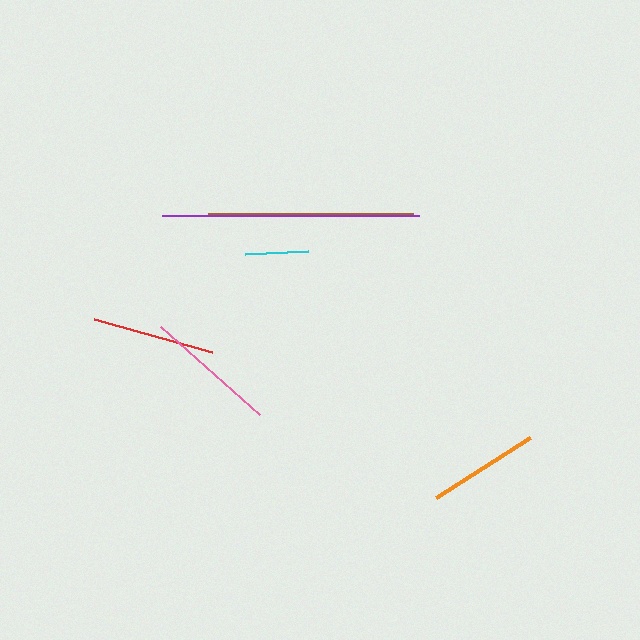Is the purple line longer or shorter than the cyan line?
The purple line is longer than the cyan line.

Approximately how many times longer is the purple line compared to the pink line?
The purple line is approximately 1.9 times the length of the pink line.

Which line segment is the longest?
The purple line is the longest at approximately 258 pixels.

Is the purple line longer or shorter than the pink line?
The purple line is longer than the pink line.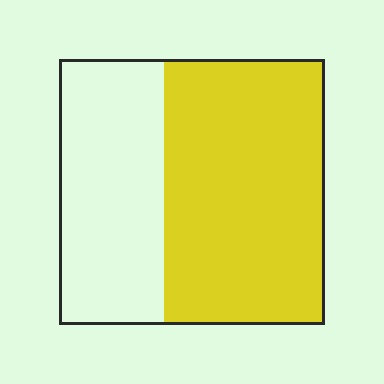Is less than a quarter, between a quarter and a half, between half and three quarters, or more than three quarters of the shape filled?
Between half and three quarters.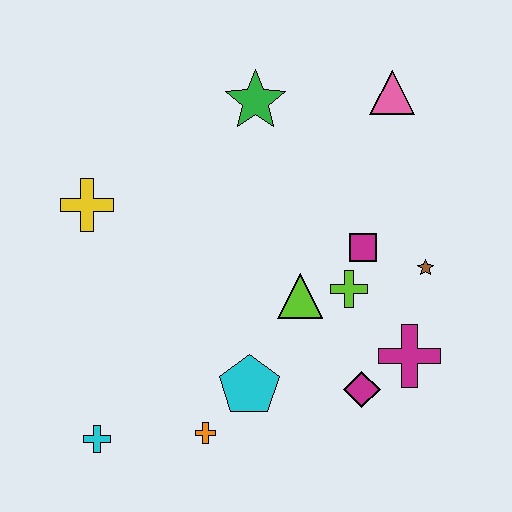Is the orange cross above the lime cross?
No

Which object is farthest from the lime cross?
The cyan cross is farthest from the lime cross.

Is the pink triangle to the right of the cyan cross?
Yes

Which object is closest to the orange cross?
The cyan pentagon is closest to the orange cross.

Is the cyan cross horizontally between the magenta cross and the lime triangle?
No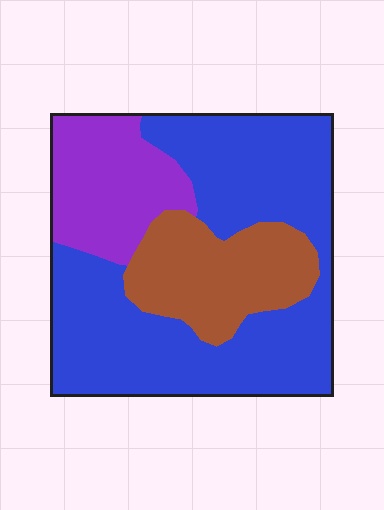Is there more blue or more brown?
Blue.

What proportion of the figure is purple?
Purple covers 20% of the figure.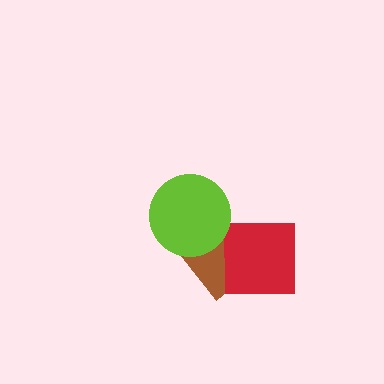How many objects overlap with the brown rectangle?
2 objects overlap with the brown rectangle.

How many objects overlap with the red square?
1 object overlaps with the red square.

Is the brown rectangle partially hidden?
Yes, it is partially covered by another shape.